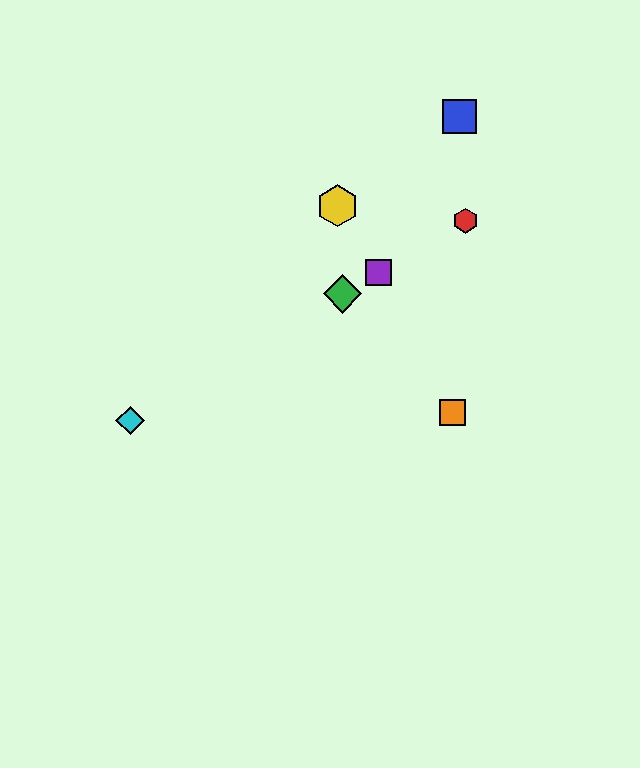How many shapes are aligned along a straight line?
4 shapes (the red hexagon, the green diamond, the purple square, the cyan diamond) are aligned along a straight line.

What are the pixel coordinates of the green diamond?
The green diamond is at (343, 294).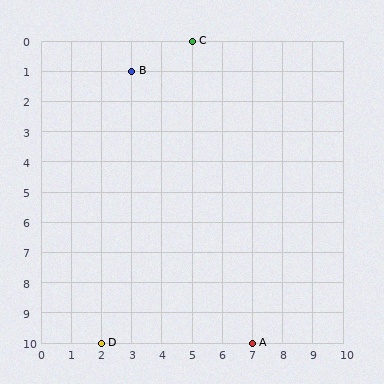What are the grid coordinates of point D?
Point D is at grid coordinates (2, 10).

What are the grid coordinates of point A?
Point A is at grid coordinates (7, 10).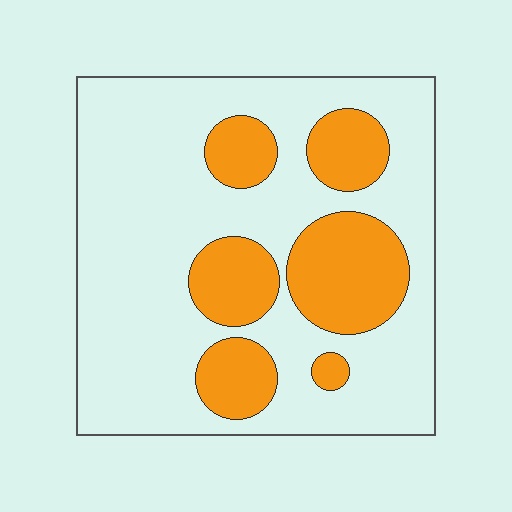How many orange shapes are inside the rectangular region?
6.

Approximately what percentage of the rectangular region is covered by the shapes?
Approximately 25%.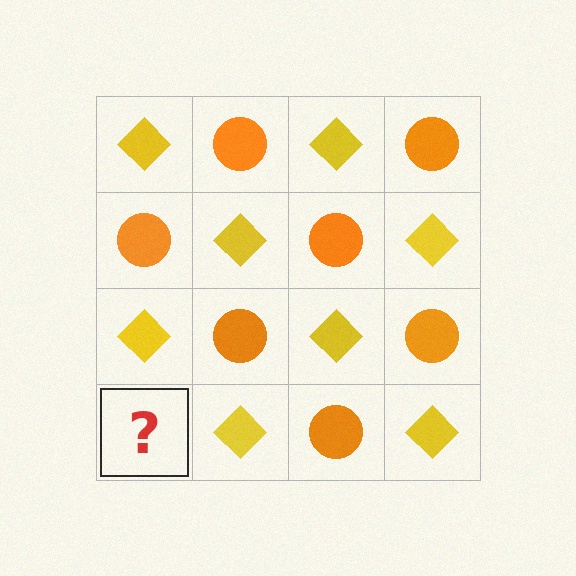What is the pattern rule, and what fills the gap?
The rule is that it alternates yellow diamond and orange circle in a checkerboard pattern. The gap should be filled with an orange circle.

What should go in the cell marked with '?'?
The missing cell should contain an orange circle.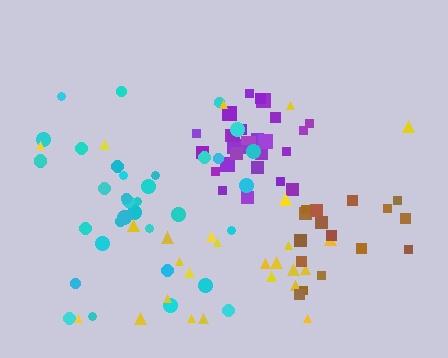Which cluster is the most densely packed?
Purple.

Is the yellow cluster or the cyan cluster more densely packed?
Cyan.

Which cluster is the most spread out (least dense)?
Yellow.